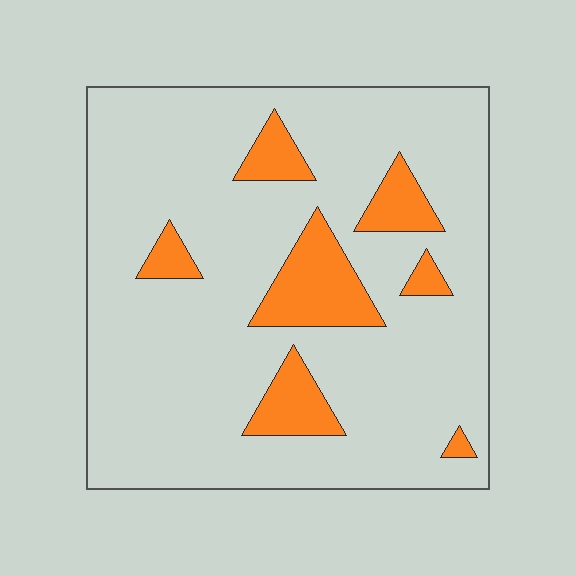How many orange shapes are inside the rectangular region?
7.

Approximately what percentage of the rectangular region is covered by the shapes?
Approximately 15%.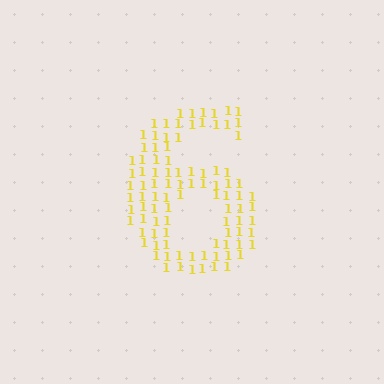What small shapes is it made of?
It is made of small digit 1's.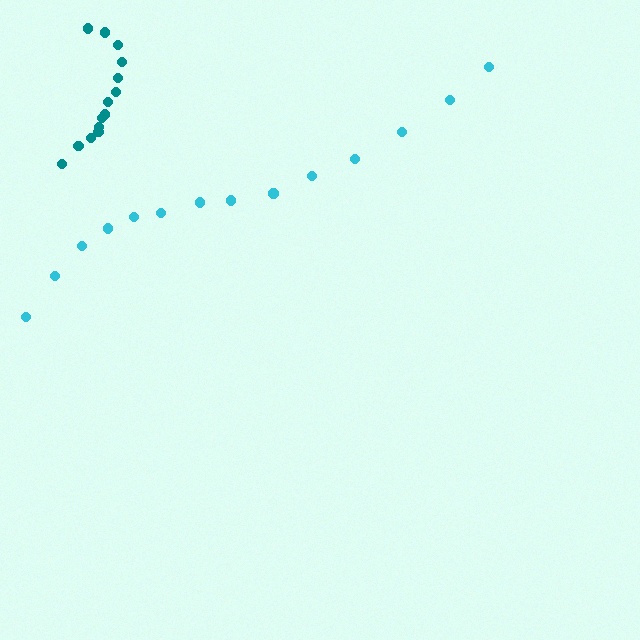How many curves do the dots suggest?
There are 2 distinct paths.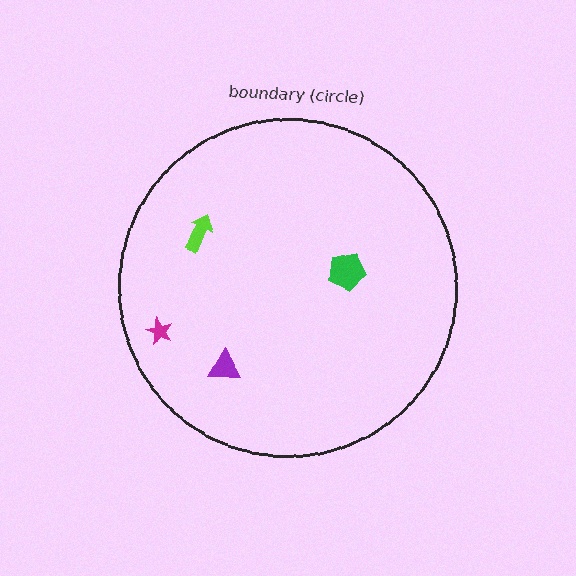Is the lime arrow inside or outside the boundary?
Inside.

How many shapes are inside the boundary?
4 inside, 0 outside.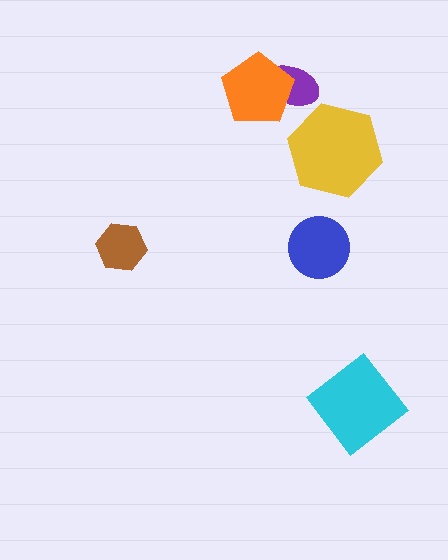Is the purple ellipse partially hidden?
Yes, it is partially covered by another shape.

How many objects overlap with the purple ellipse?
1 object overlaps with the purple ellipse.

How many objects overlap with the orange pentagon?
1 object overlaps with the orange pentagon.